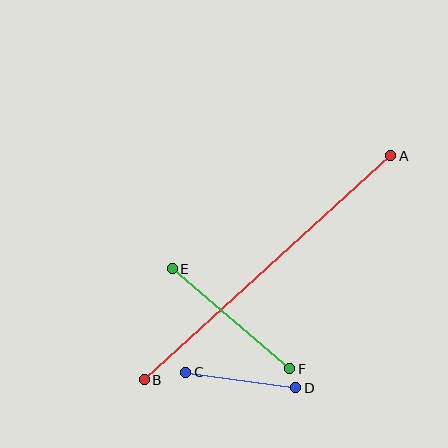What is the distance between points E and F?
The distance is approximately 154 pixels.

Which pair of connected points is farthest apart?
Points A and B are farthest apart.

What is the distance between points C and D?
The distance is approximately 111 pixels.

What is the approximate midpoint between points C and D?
The midpoint is at approximately (241, 380) pixels.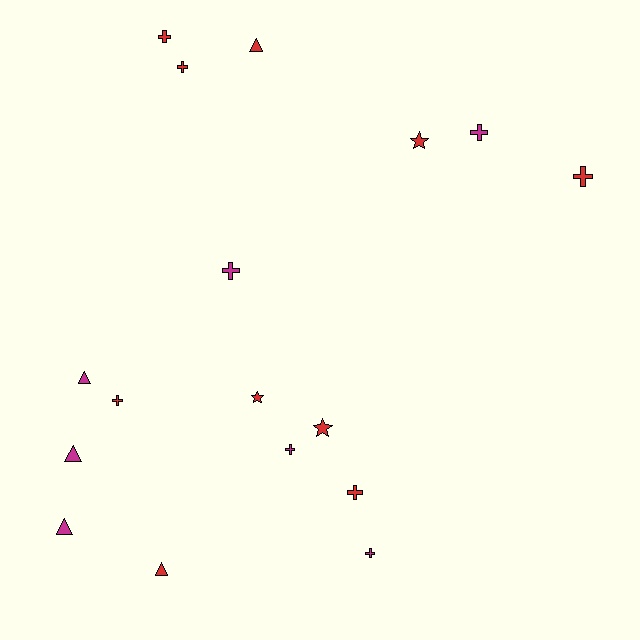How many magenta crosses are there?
There are 4 magenta crosses.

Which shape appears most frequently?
Cross, with 9 objects.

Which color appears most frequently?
Red, with 10 objects.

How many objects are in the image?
There are 17 objects.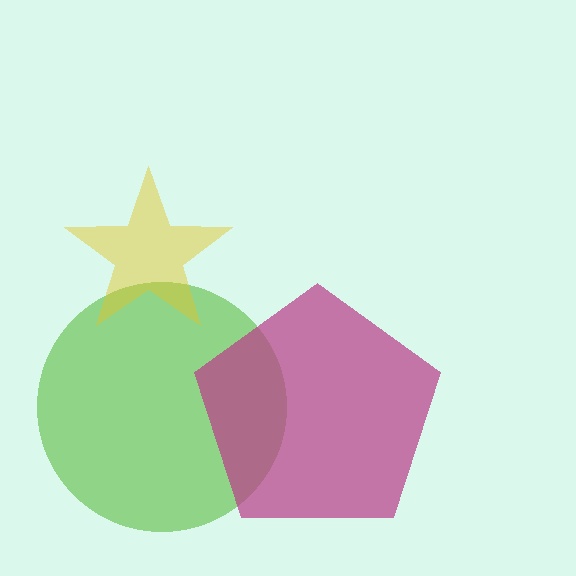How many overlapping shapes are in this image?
There are 3 overlapping shapes in the image.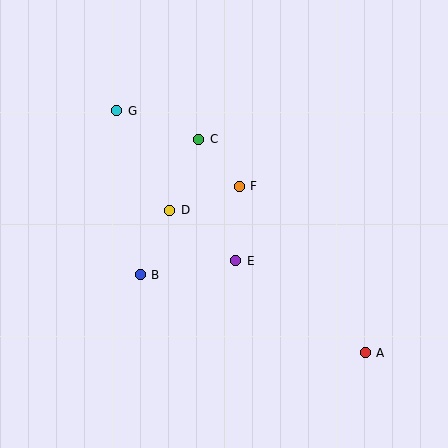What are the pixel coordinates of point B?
Point B is at (140, 275).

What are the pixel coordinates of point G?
Point G is at (117, 111).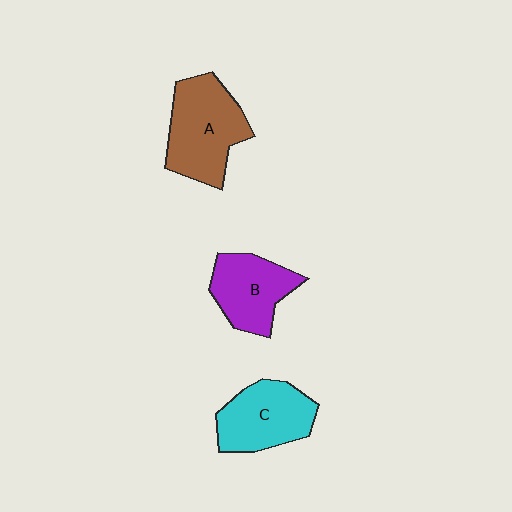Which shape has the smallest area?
Shape B (purple).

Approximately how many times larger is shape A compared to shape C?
Approximately 1.2 times.